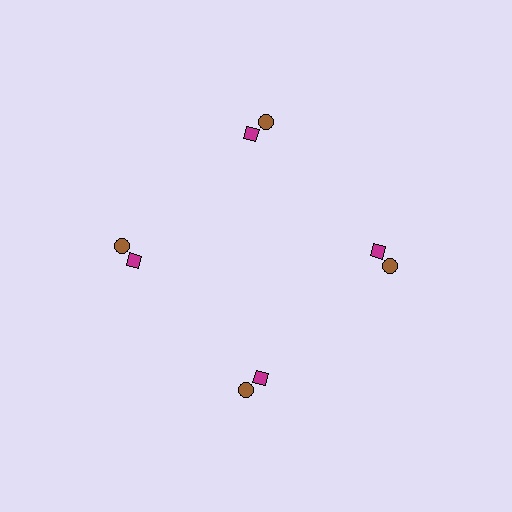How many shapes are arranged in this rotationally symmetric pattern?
There are 8 shapes, arranged in 4 groups of 2.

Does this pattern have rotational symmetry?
Yes, this pattern has 4-fold rotational symmetry. It looks the same after rotating 90 degrees around the center.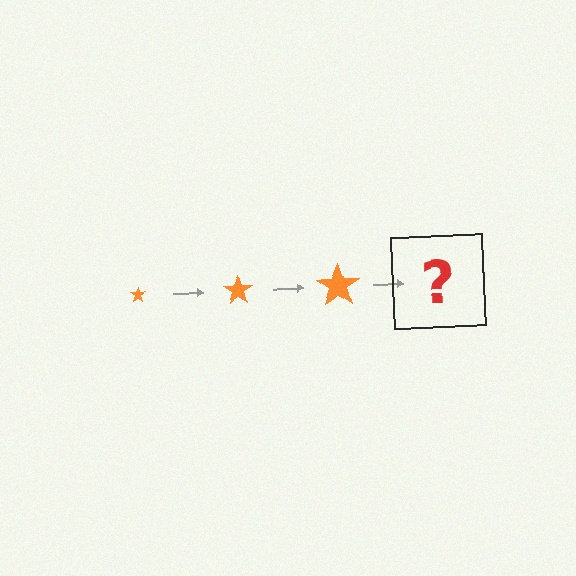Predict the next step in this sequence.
The next step is an orange star, larger than the previous one.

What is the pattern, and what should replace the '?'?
The pattern is that the star gets progressively larger each step. The '?' should be an orange star, larger than the previous one.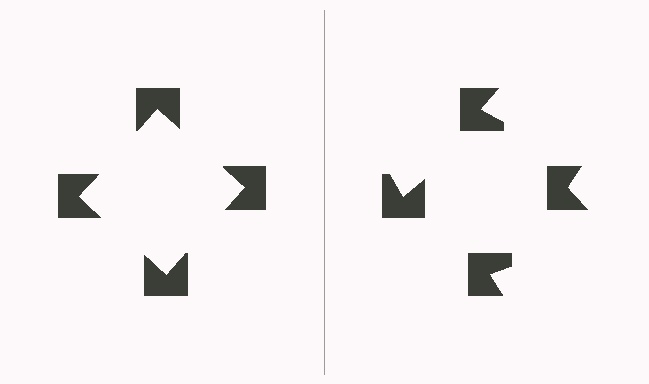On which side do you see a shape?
An illusory square appears on the left side. On the right side the wedge cuts are rotated, so no coherent shape forms.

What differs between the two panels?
The notched squares are positioned identically on both sides; only the wedge orientations differ. On the left they align to a square; on the right they are misaligned.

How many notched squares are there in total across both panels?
8 — 4 on each side.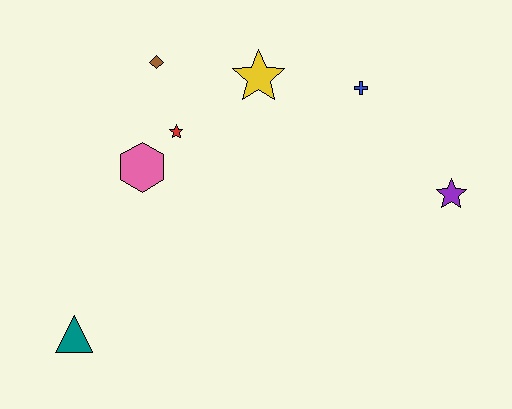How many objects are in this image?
There are 7 objects.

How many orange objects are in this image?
There are no orange objects.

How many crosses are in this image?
There is 1 cross.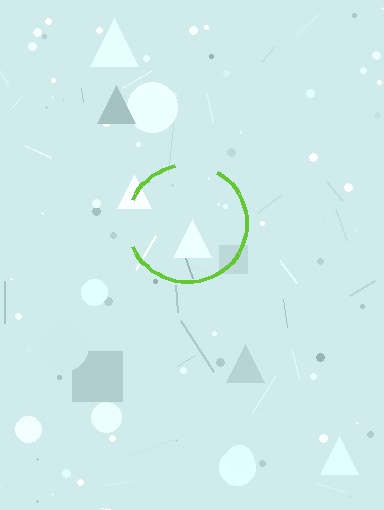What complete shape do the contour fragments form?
The contour fragments form a circle.